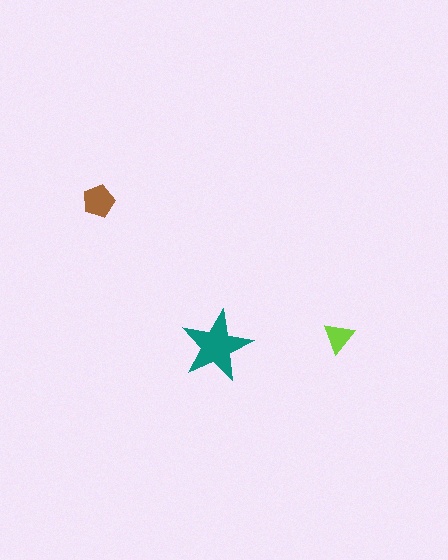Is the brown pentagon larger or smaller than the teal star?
Smaller.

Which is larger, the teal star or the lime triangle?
The teal star.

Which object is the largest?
The teal star.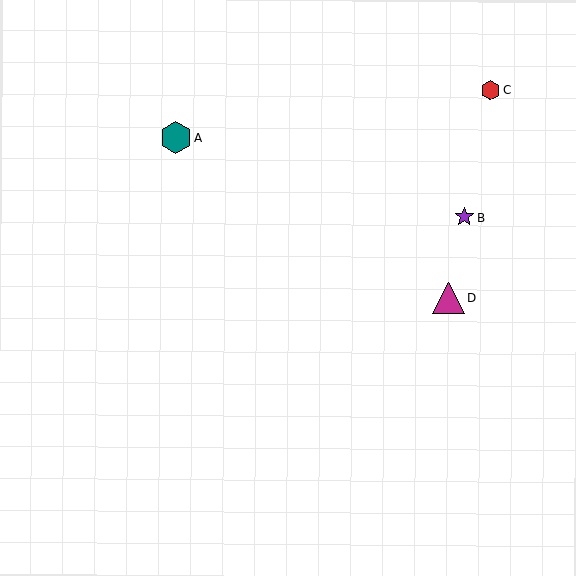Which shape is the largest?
The teal hexagon (labeled A) is the largest.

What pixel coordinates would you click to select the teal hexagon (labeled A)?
Click at (176, 138) to select the teal hexagon A.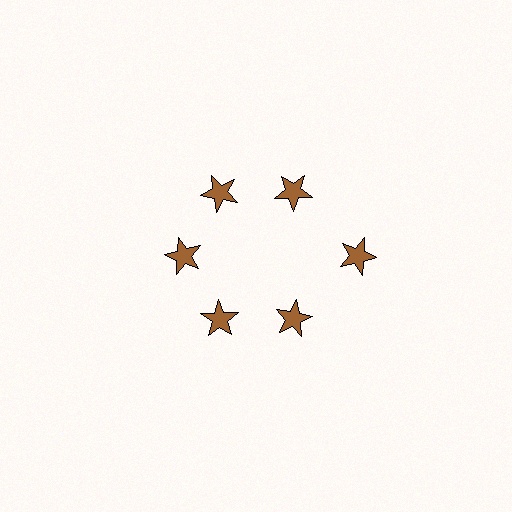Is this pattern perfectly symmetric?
No. The 6 brown stars are arranged in a ring, but one element near the 3 o'clock position is pushed outward from the center, breaking the 6-fold rotational symmetry.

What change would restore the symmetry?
The symmetry would be restored by moving it inward, back onto the ring so that all 6 stars sit at equal angles and equal distance from the center.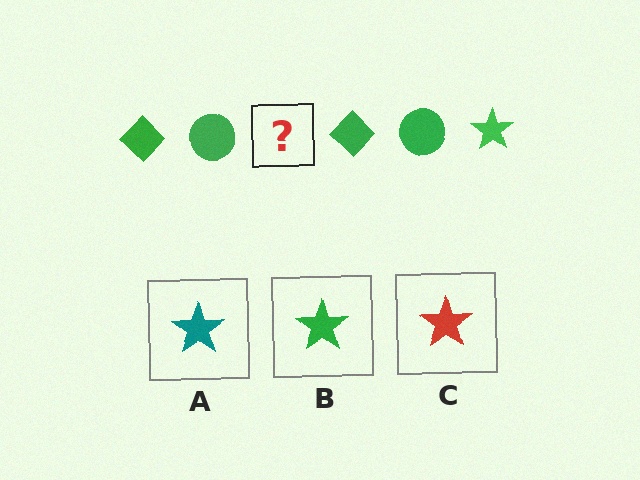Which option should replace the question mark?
Option B.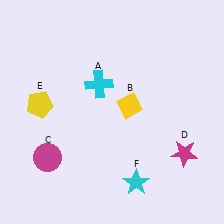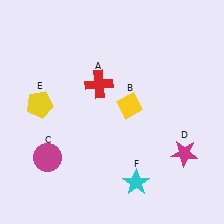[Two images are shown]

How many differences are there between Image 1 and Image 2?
There is 1 difference between the two images.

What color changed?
The cross (A) changed from cyan in Image 1 to red in Image 2.